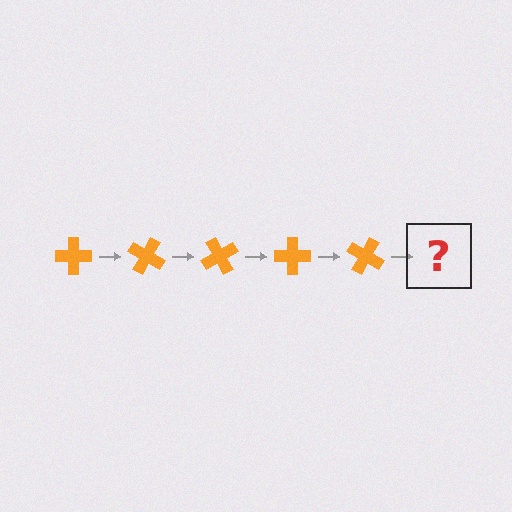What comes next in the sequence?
The next element should be an orange cross rotated 150 degrees.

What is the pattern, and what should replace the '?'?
The pattern is that the cross rotates 30 degrees each step. The '?' should be an orange cross rotated 150 degrees.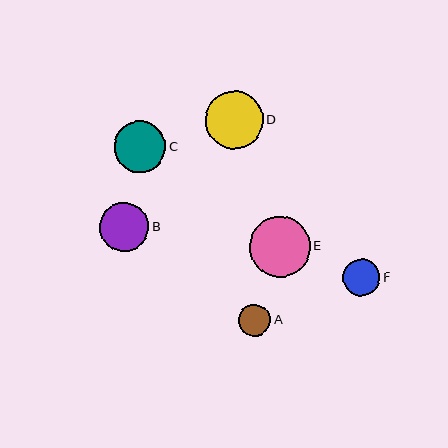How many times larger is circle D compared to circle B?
Circle D is approximately 1.2 times the size of circle B.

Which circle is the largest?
Circle E is the largest with a size of approximately 61 pixels.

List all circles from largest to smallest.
From largest to smallest: E, D, C, B, F, A.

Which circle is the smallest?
Circle A is the smallest with a size of approximately 32 pixels.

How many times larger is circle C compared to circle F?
Circle C is approximately 1.4 times the size of circle F.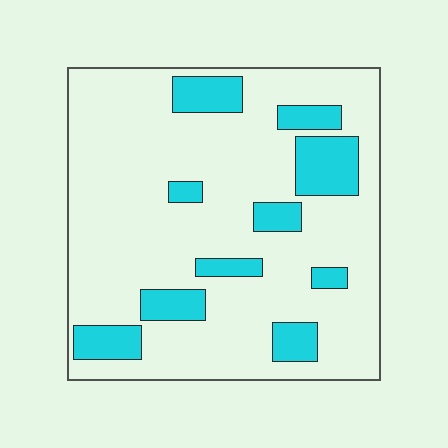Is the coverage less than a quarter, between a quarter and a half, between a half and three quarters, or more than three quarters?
Less than a quarter.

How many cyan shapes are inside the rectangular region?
10.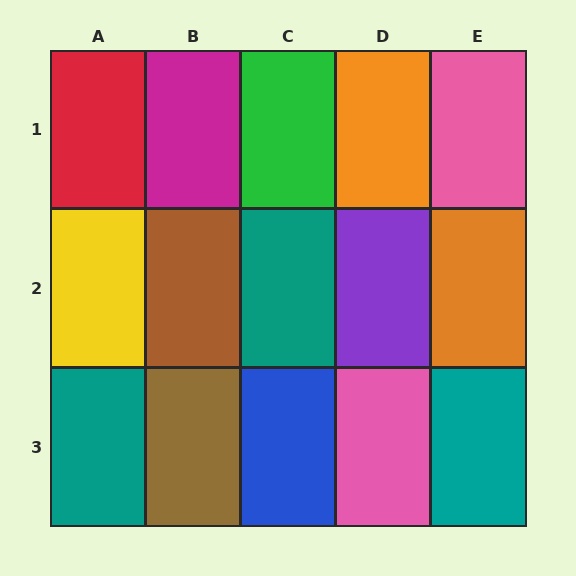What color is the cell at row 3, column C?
Blue.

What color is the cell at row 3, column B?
Brown.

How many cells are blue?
1 cell is blue.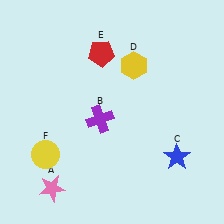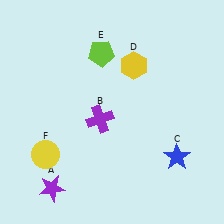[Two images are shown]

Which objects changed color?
A changed from pink to purple. E changed from red to lime.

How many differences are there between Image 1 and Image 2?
There are 2 differences between the two images.